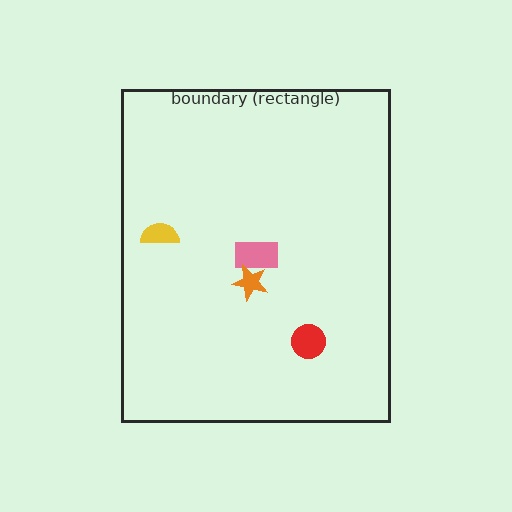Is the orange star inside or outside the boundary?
Inside.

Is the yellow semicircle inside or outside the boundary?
Inside.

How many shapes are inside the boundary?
4 inside, 0 outside.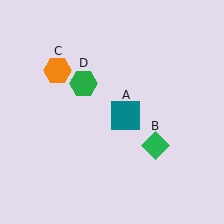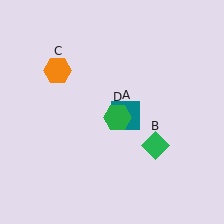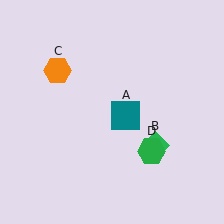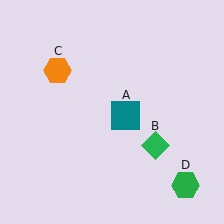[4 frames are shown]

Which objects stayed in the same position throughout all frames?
Teal square (object A) and green diamond (object B) and orange hexagon (object C) remained stationary.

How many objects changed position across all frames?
1 object changed position: green hexagon (object D).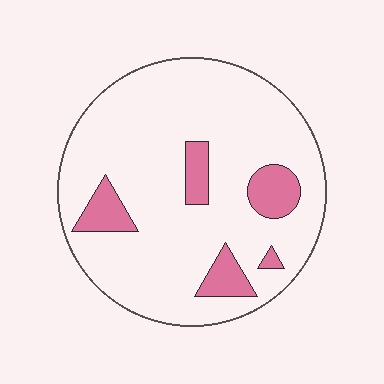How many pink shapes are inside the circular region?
5.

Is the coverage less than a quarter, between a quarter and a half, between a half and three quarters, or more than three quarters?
Less than a quarter.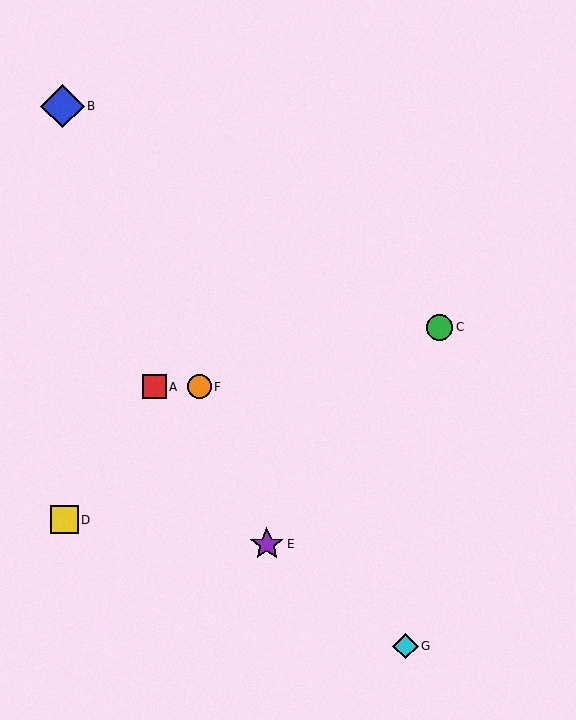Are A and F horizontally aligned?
Yes, both are at y≈387.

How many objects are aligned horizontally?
2 objects (A, F) are aligned horizontally.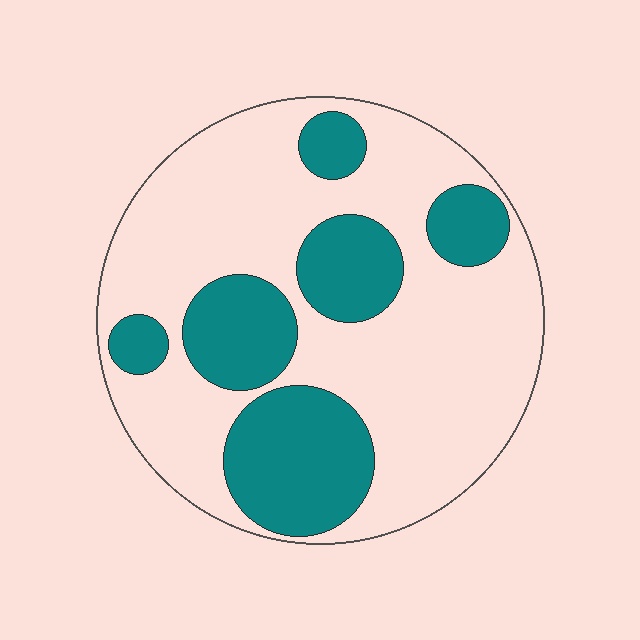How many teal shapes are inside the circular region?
6.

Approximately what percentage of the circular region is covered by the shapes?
Approximately 30%.